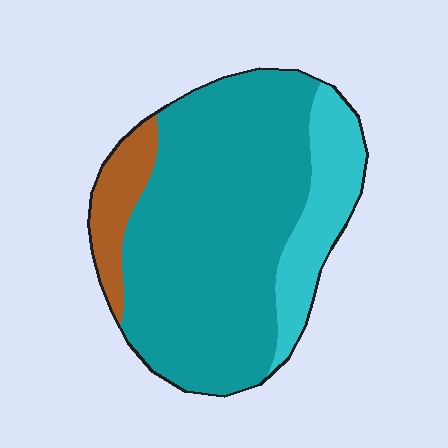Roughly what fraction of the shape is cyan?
Cyan covers 18% of the shape.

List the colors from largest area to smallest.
From largest to smallest: teal, cyan, brown.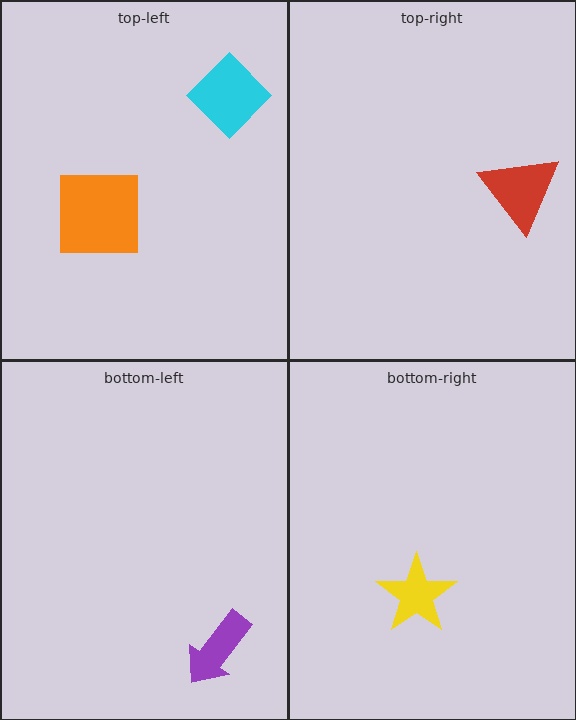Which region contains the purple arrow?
The bottom-left region.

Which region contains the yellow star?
The bottom-right region.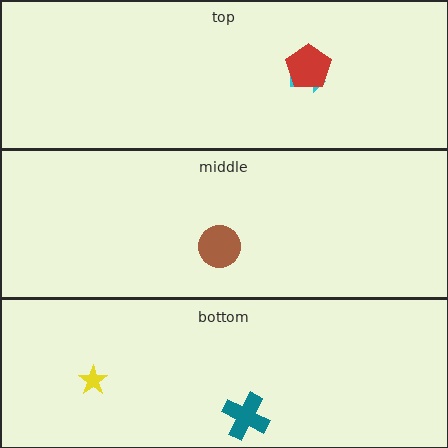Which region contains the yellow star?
The bottom region.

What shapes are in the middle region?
The brown circle.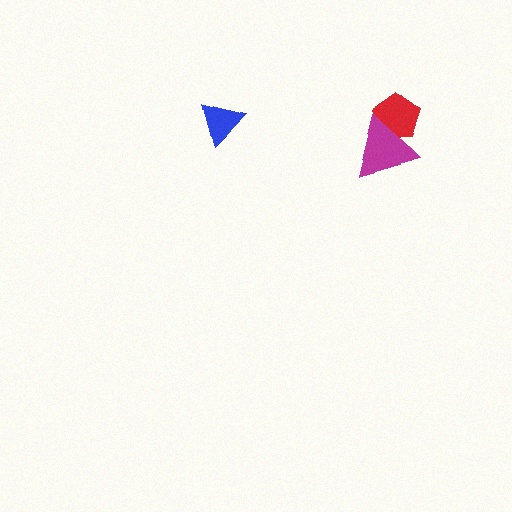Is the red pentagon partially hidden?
Yes, it is partially covered by another shape.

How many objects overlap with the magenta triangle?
1 object overlaps with the magenta triangle.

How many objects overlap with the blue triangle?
0 objects overlap with the blue triangle.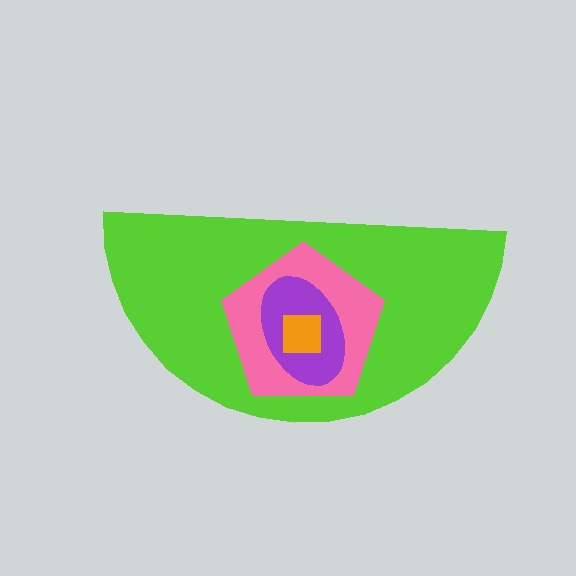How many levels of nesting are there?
4.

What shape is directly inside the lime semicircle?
The pink pentagon.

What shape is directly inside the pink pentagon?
The purple ellipse.